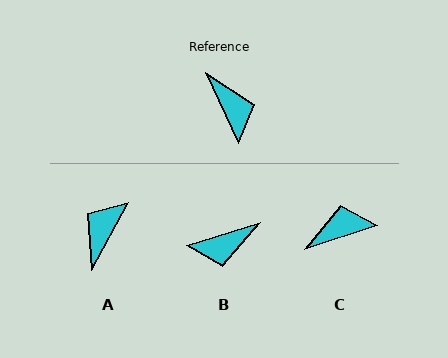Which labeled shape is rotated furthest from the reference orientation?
A, about 127 degrees away.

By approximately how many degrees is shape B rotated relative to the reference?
Approximately 97 degrees clockwise.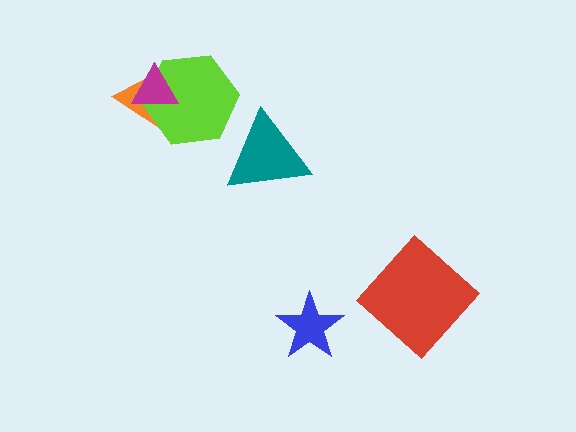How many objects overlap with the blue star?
0 objects overlap with the blue star.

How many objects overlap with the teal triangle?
0 objects overlap with the teal triangle.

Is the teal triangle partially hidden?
No, no other shape covers it.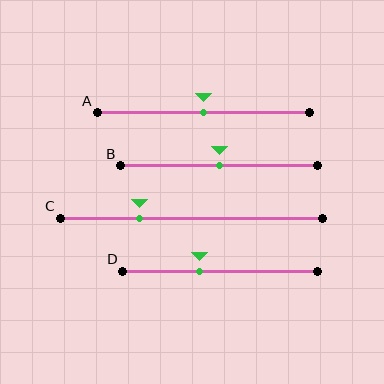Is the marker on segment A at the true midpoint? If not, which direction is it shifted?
Yes, the marker on segment A is at the true midpoint.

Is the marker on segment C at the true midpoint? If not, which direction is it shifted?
No, the marker on segment C is shifted to the left by about 20% of the segment length.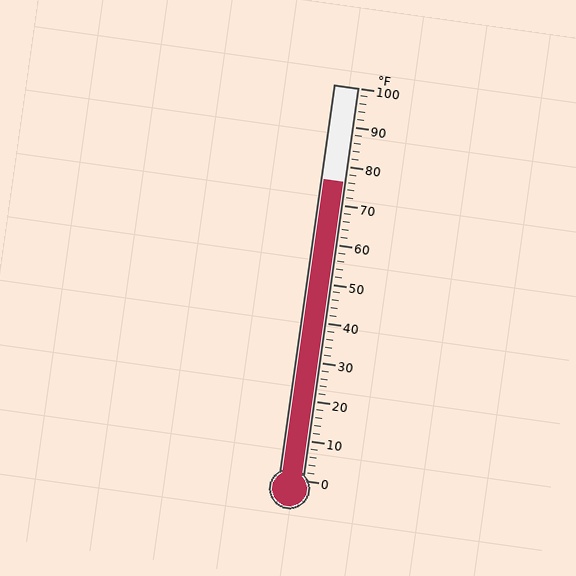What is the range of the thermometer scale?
The thermometer scale ranges from 0°F to 100°F.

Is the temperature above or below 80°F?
The temperature is below 80°F.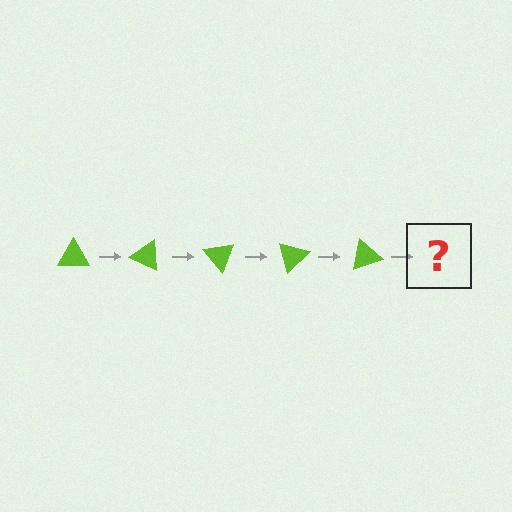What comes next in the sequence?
The next element should be a lime triangle rotated 125 degrees.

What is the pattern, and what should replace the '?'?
The pattern is that the triangle rotates 25 degrees each step. The '?' should be a lime triangle rotated 125 degrees.